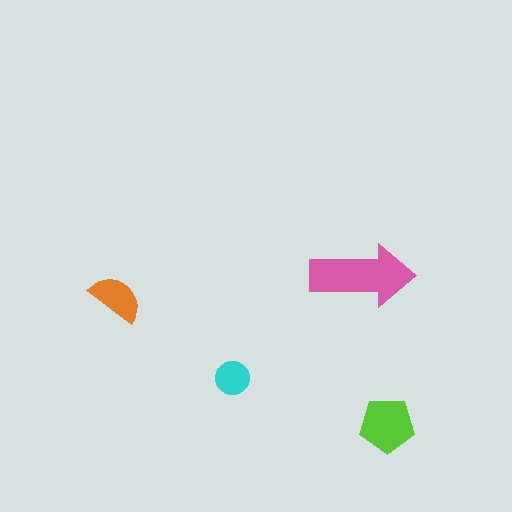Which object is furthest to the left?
The orange semicircle is leftmost.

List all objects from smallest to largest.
The cyan circle, the orange semicircle, the lime pentagon, the pink arrow.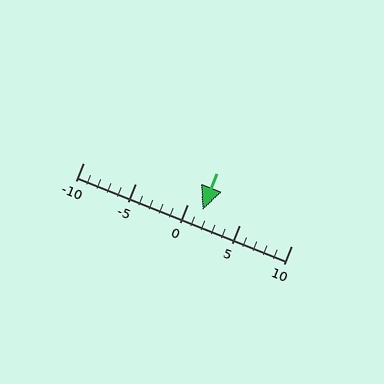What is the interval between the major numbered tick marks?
The major tick marks are spaced 5 units apart.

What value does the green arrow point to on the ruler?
The green arrow points to approximately 2.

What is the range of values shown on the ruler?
The ruler shows values from -10 to 10.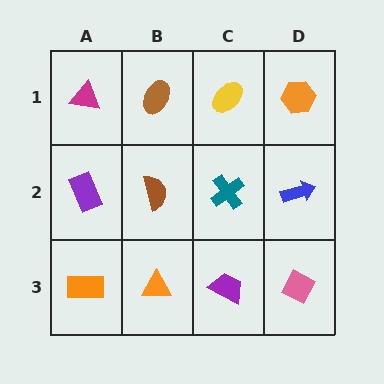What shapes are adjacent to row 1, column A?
A purple rectangle (row 2, column A), a brown ellipse (row 1, column B).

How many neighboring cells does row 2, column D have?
3.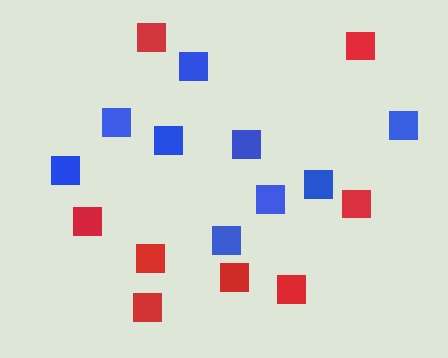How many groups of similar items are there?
There are 2 groups: one group of blue squares (9) and one group of red squares (8).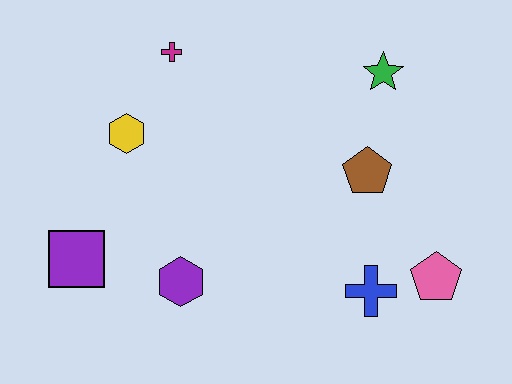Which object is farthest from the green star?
The purple square is farthest from the green star.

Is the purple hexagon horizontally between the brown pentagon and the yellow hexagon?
Yes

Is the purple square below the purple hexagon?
No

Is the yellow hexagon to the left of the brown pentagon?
Yes